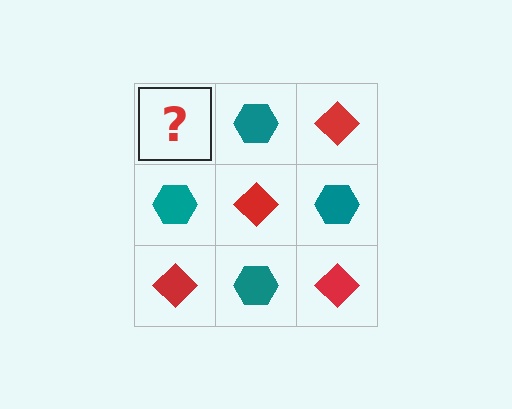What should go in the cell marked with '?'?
The missing cell should contain a red diamond.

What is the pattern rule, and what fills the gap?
The rule is that it alternates red diamond and teal hexagon in a checkerboard pattern. The gap should be filled with a red diamond.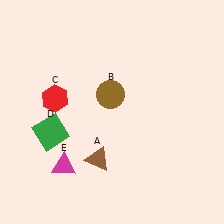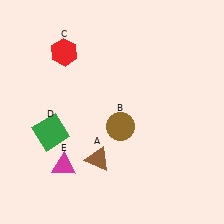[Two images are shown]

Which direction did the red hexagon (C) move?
The red hexagon (C) moved up.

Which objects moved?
The objects that moved are: the brown circle (B), the red hexagon (C).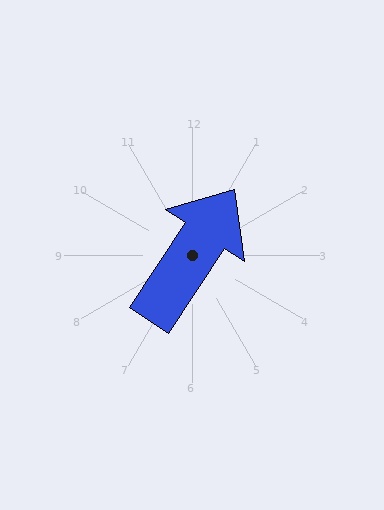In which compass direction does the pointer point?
Northeast.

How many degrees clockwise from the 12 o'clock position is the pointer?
Approximately 33 degrees.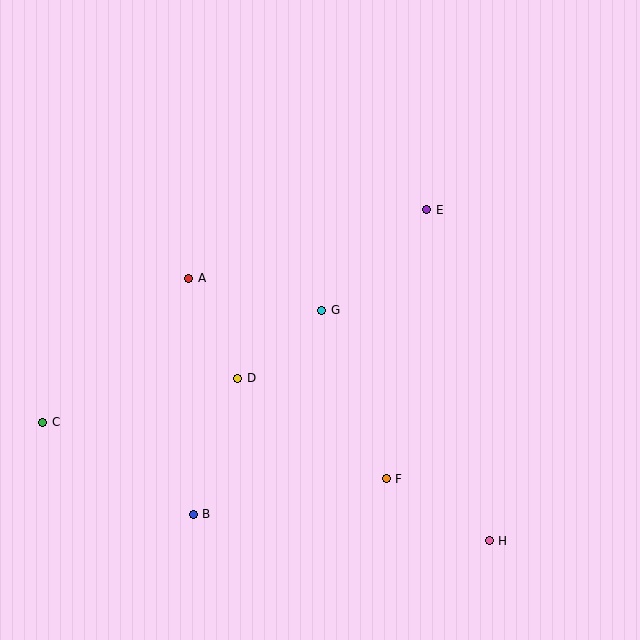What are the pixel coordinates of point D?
Point D is at (238, 378).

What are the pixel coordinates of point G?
Point G is at (322, 310).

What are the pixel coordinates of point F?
Point F is at (386, 479).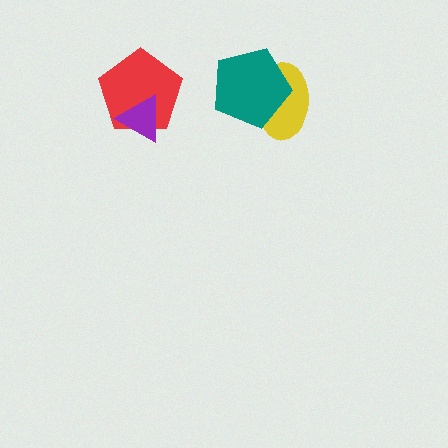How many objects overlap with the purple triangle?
1 object overlaps with the purple triangle.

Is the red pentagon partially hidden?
Yes, it is partially covered by another shape.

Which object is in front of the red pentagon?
The purple triangle is in front of the red pentagon.